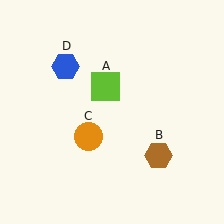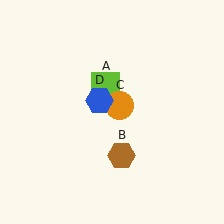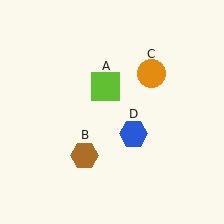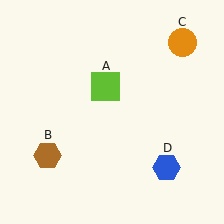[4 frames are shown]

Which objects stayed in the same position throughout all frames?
Lime square (object A) remained stationary.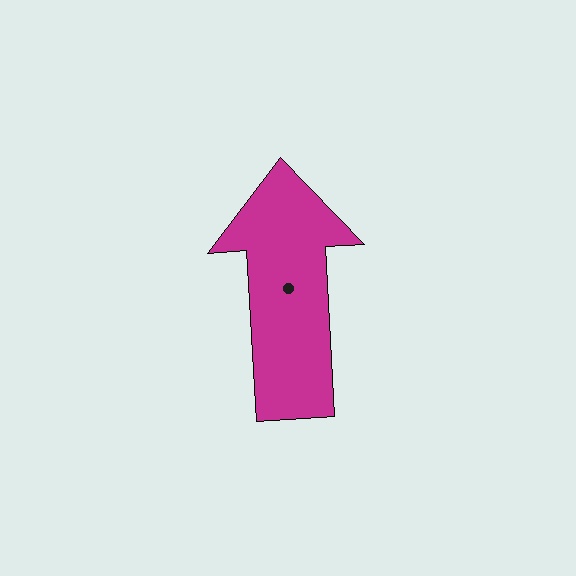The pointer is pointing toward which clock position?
Roughly 12 o'clock.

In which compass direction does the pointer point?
North.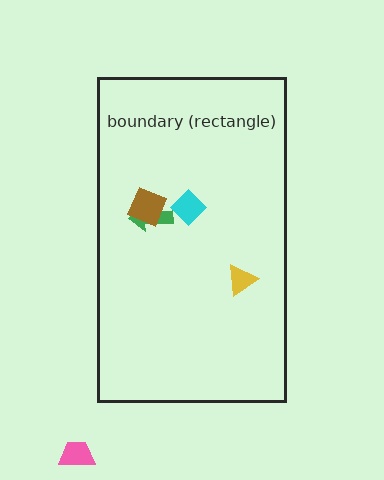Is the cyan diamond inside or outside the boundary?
Inside.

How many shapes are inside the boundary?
4 inside, 1 outside.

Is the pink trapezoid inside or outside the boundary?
Outside.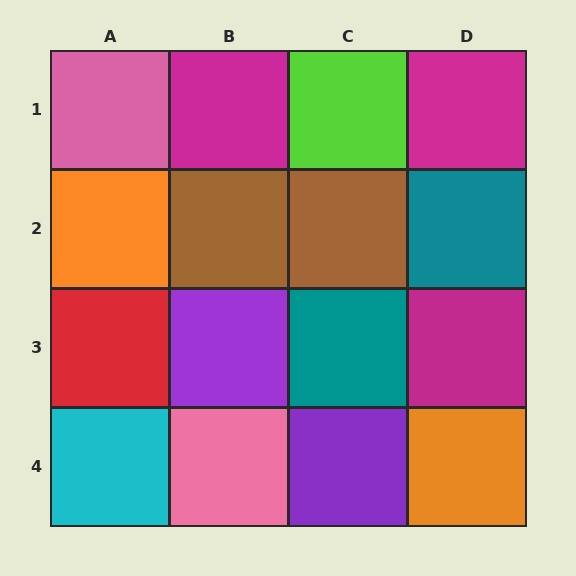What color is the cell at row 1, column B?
Magenta.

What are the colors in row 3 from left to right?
Red, purple, teal, magenta.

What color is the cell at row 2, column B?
Brown.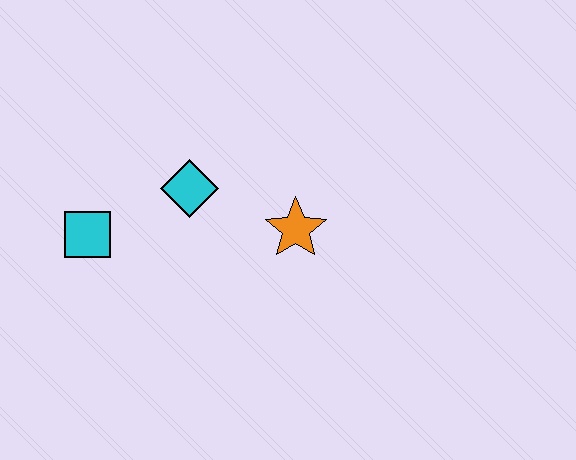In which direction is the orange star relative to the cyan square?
The orange star is to the right of the cyan square.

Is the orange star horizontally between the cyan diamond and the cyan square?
No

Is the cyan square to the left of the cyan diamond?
Yes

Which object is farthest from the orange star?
The cyan square is farthest from the orange star.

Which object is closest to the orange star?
The cyan diamond is closest to the orange star.